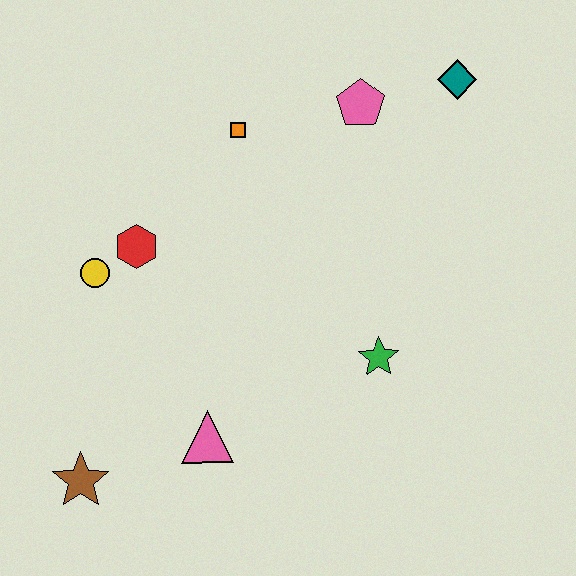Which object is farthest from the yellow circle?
The teal diamond is farthest from the yellow circle.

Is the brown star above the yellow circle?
No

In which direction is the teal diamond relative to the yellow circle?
The teal diamond is to the right of the yellow circle.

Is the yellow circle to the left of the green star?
Yes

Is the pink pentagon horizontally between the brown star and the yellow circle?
No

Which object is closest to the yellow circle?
The red hexagon is closest to the yellow circle.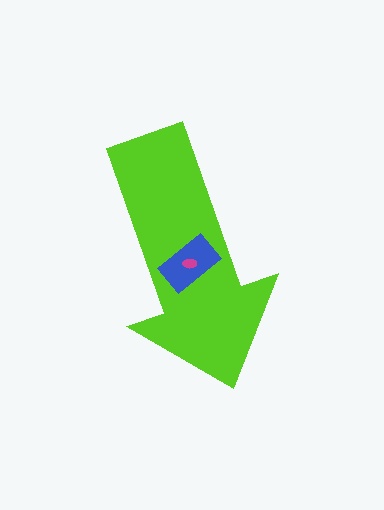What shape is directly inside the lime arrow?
The blue rectangle.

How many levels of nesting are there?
3.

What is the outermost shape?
The lime arrow.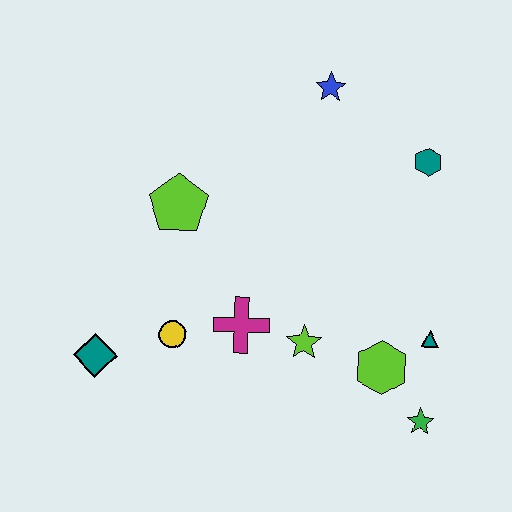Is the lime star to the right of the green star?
No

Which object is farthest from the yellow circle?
The teal hexagon is farthest from the yellow circle.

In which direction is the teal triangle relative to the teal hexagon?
The teal triangle is below the teal hexagon.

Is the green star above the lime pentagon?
No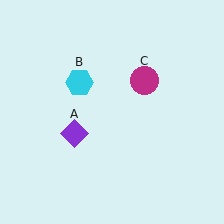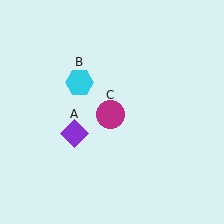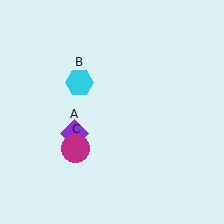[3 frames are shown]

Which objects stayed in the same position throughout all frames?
Purple diamond (object A) and cyan hexagon (object B) remained stationary.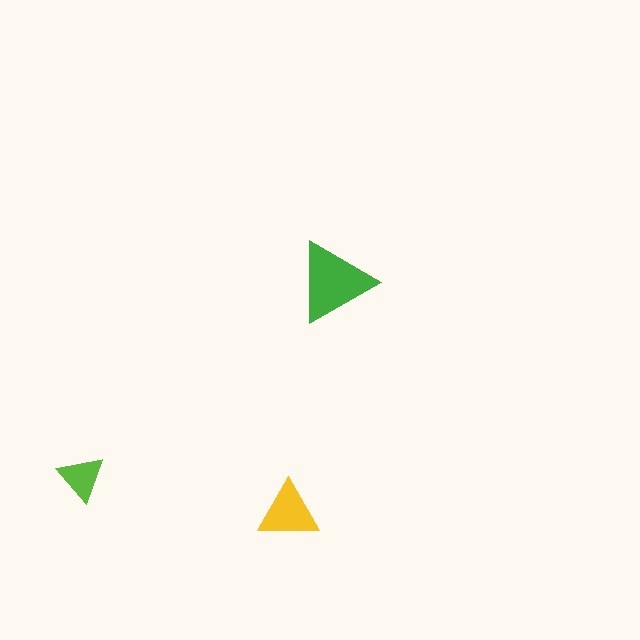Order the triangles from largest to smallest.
the green one, the yellow one, the lime one.